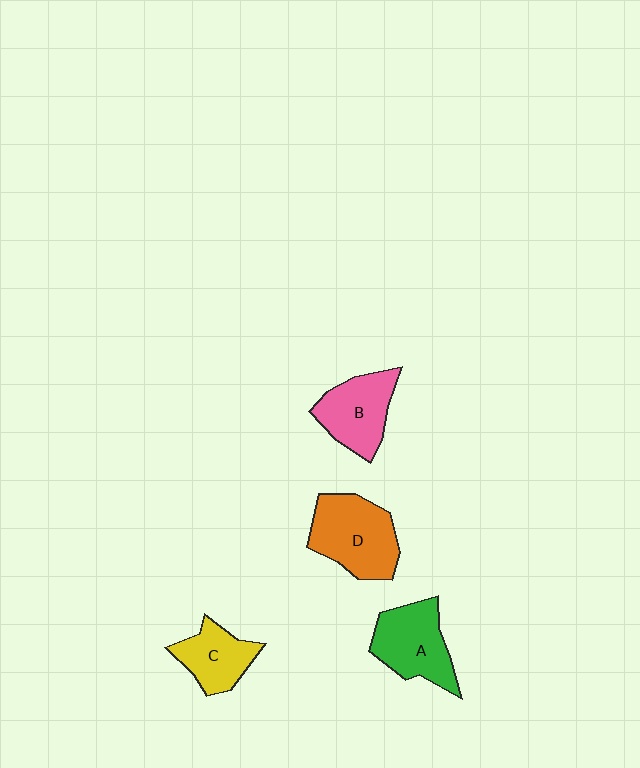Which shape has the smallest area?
Shape C (yellow).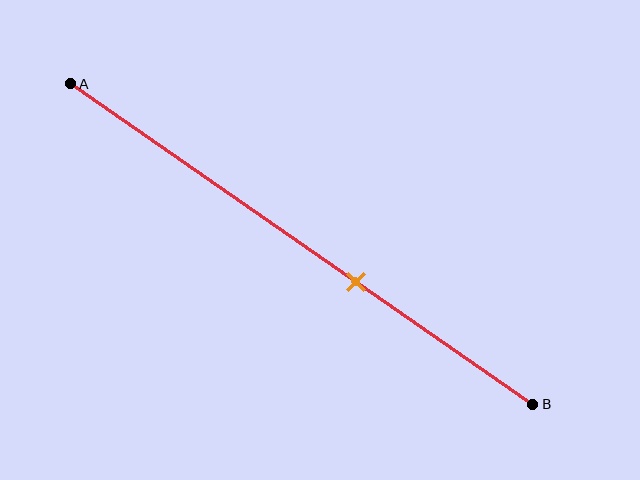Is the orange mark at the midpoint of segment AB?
No, the mark is at about 60% from A, not at the 50% midpoint.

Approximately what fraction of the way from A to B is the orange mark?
The orange mark is approximately 60% of the way from A to B.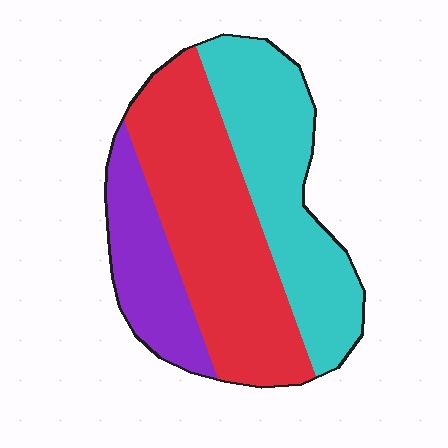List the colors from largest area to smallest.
From largest to smallest: red, cyan, purple.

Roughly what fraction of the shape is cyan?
Cyan covers around 35% of the shape.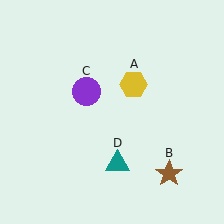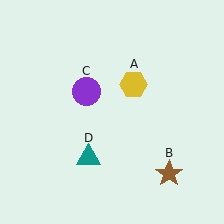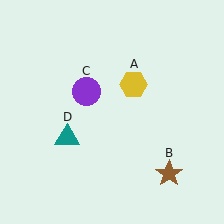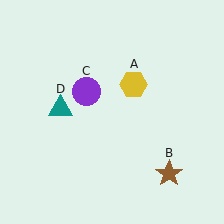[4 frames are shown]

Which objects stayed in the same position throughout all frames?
Yellow hexagon (object A) and brown star (object B) and purple circle (object C) remained stationary.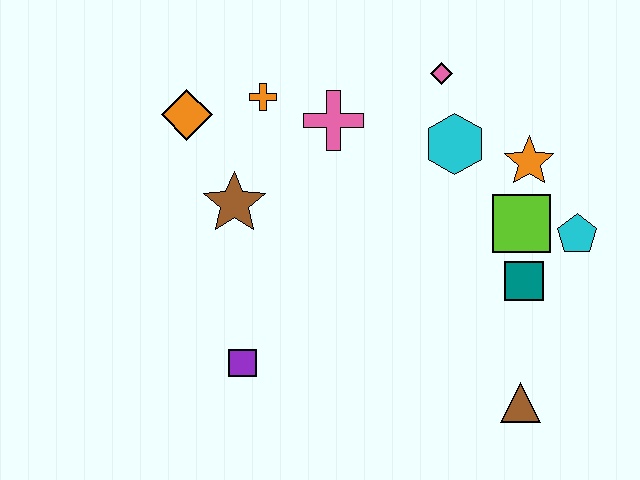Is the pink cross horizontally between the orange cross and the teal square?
Yes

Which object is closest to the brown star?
The orange diamond is closest to the brown star.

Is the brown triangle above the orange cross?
No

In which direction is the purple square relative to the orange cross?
The purple square is below the orange cross.